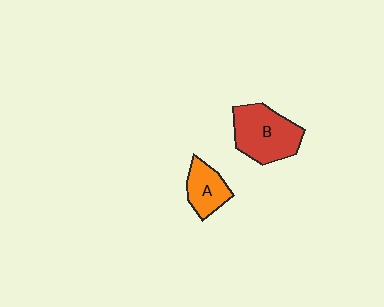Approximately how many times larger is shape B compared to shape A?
Approximately 1.7 times.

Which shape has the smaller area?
Shape A (orange).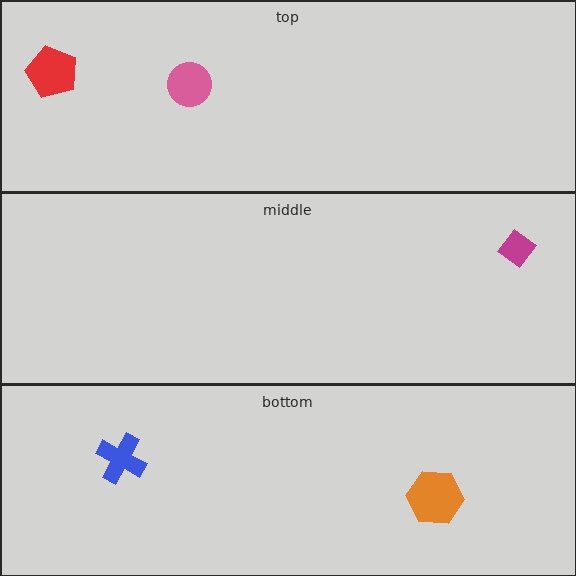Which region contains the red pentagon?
The top region.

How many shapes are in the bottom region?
2.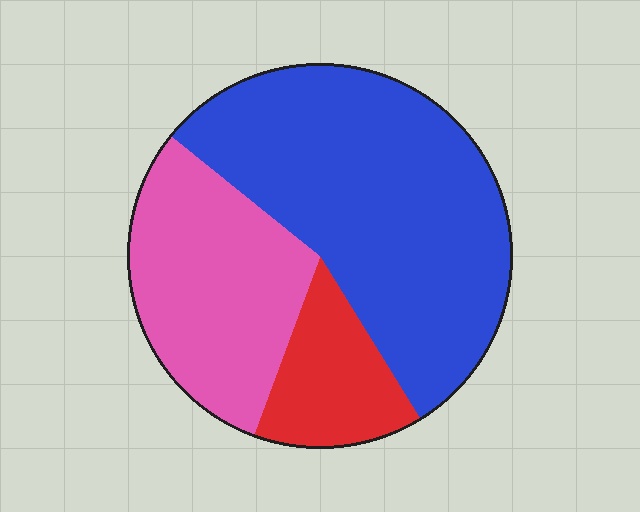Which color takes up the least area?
Red, at roughly 15%.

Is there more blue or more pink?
Blue.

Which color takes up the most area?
Blue, at roughly 55%.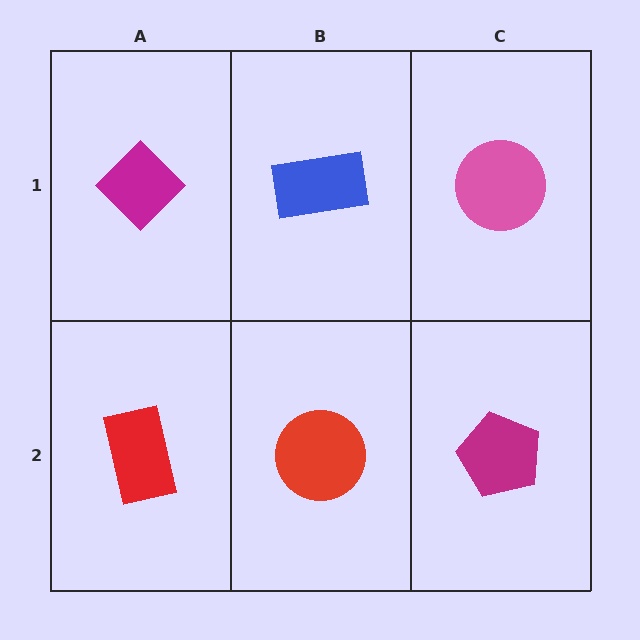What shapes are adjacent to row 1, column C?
A magenta pentagon (row 2, column C), a blue rectangle (row 1, column B).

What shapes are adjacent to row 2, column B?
A blue rectangle (row 1, column B), a red rectangle (row 2, column A), a magenta pentagon (row 2, column C).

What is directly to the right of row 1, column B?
A pink circle.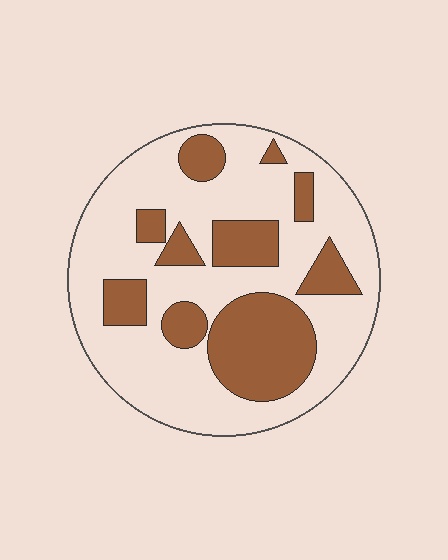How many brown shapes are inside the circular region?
10.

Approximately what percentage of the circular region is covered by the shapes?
Approximately 30%.